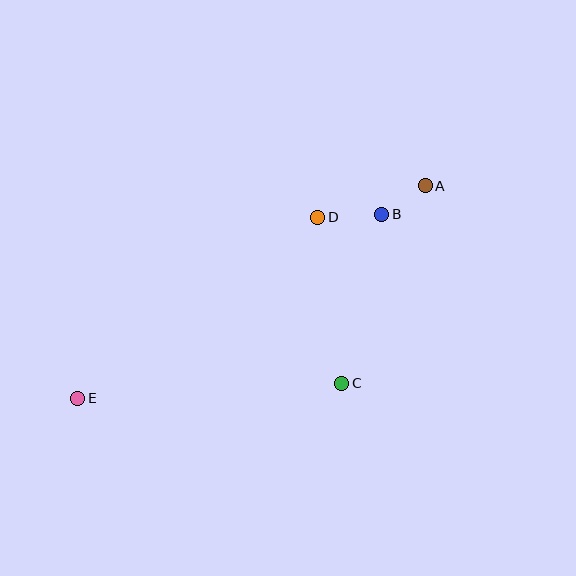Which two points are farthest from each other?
Points A and E are farthest from each other.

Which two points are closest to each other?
Points A and B are closest to each other.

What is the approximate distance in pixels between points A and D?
The distance between A and D is approximately 112 pixels.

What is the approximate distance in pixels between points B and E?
The distance between B and E is approximately 355 pixels.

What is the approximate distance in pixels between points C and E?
The distance between C and E is approximately 264 pixels.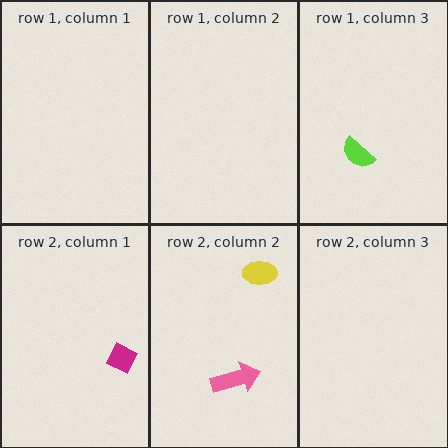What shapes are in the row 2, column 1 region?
The magenta diamond.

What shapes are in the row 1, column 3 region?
The lime semicircle.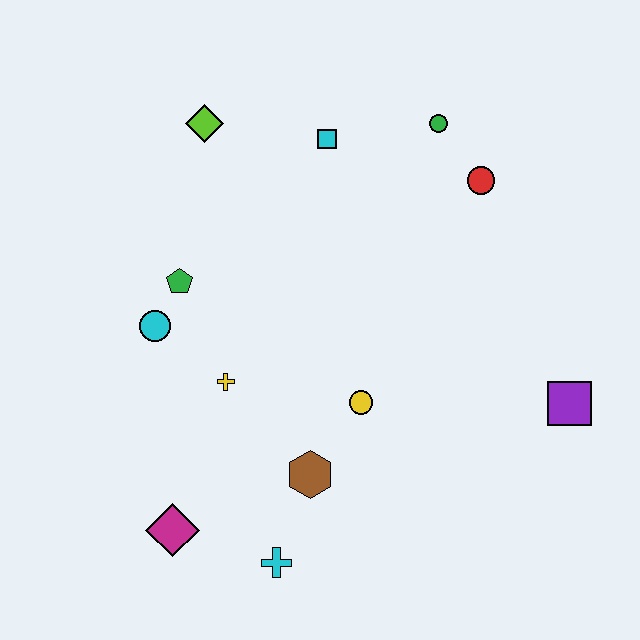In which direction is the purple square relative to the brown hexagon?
The purple square is to the right of the brown hexagon.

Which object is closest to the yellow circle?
The brown hexagon is closest to the yellow circle.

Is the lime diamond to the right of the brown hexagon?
No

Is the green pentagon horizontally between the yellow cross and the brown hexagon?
No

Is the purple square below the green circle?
Yes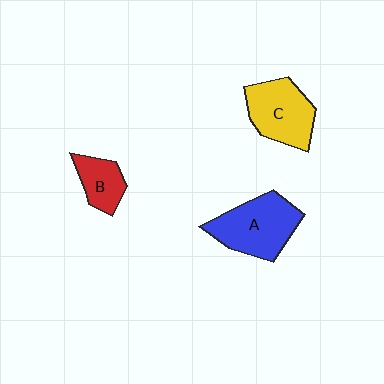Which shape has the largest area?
Shape A (blue).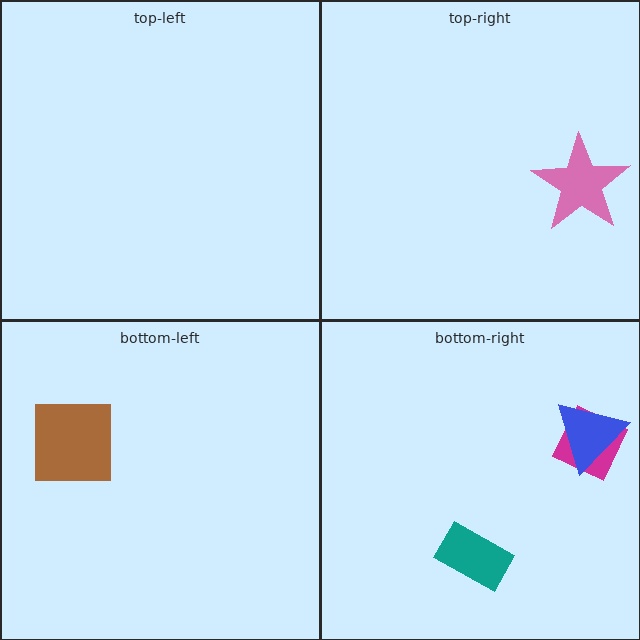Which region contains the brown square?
The bottom-left region.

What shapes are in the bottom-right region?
The magenta diamond, the teal rectangle, the blue triangle.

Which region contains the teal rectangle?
The bottom-right region.